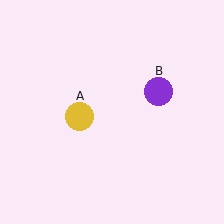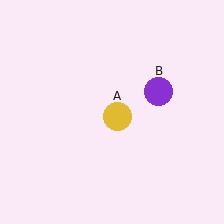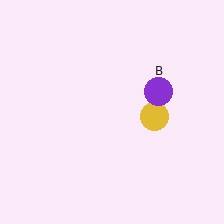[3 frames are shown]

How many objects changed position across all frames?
1 object changed position: yellow circle (object A).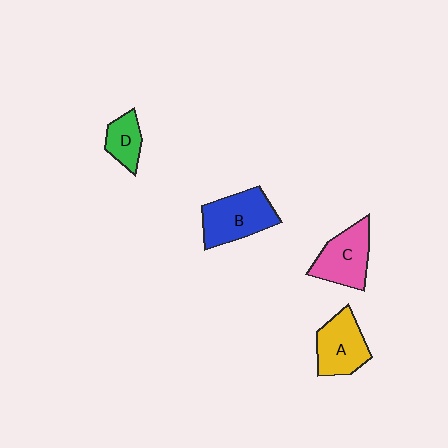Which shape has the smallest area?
Shape D (green).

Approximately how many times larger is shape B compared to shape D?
Approximately 1.9 times.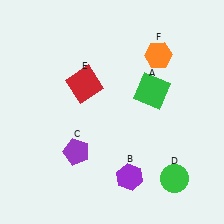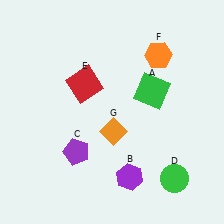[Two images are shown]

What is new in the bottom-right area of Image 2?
An orange diamond (G) was added in the bottom-right area of Image 2.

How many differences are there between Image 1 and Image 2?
There is 1 difference between the two images.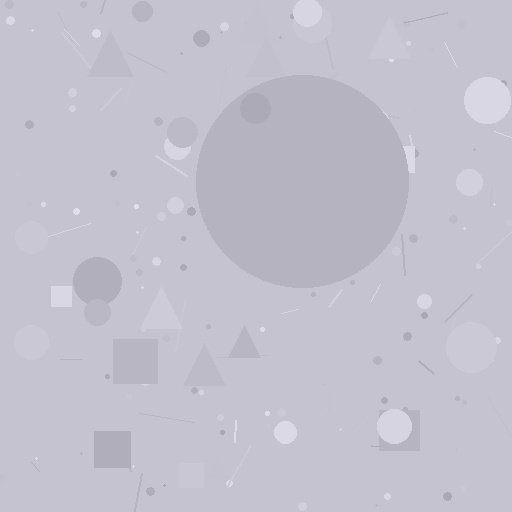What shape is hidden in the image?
A circle is hidden in the image.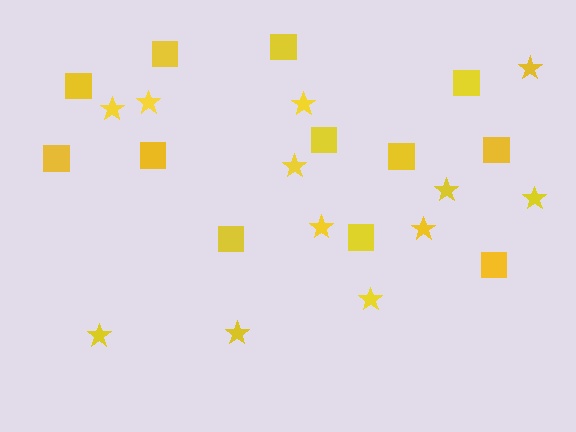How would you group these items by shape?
There are 2 groups: one group of squares (12) and one group of stars (12).